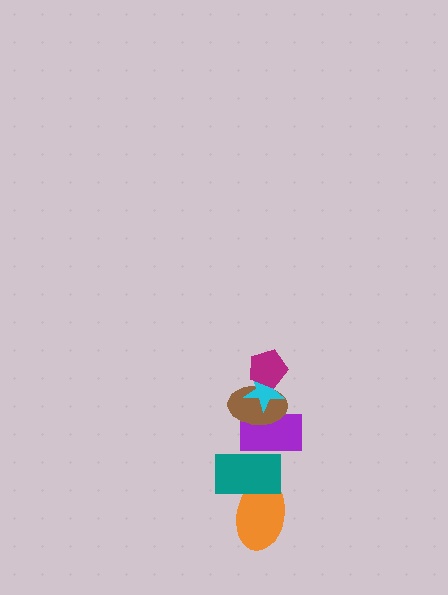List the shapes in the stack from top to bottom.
From top to bottom: the magenta pentagon, the cyan star, the brown ellipse, the purple rectangle, the teal rectangle, the orange ellipse.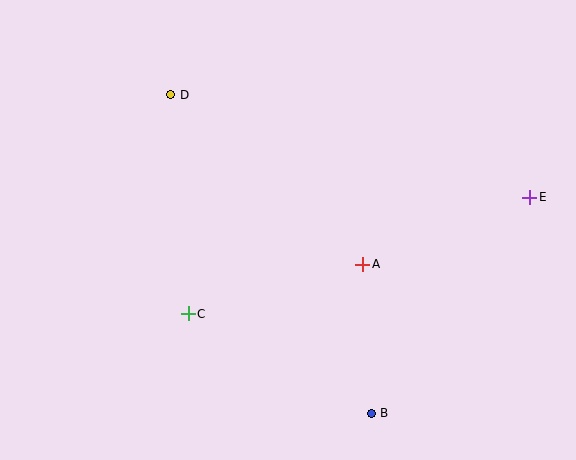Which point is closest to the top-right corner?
Point E is closest to the top-right corner.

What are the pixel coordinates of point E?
Point E is at (530, 197).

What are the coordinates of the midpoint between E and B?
The midpoint between E and B is at (450, 305).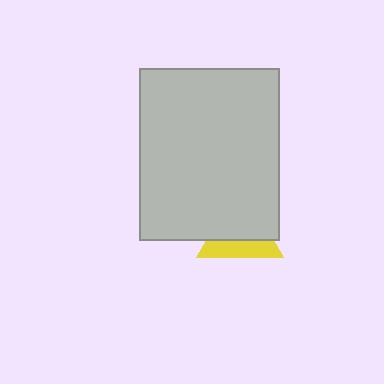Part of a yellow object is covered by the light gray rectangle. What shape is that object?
It is a triangle.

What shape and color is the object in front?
The object in front is a light gray rectangle.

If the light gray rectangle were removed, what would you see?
You would see the complete yellow triangle.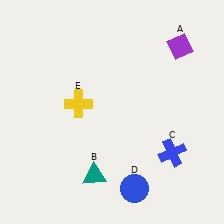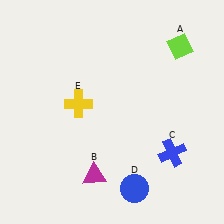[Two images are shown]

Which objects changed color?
A changed from purple to lime. B changed from teal to magenta.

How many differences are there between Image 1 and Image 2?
There are 2 differences between the two images.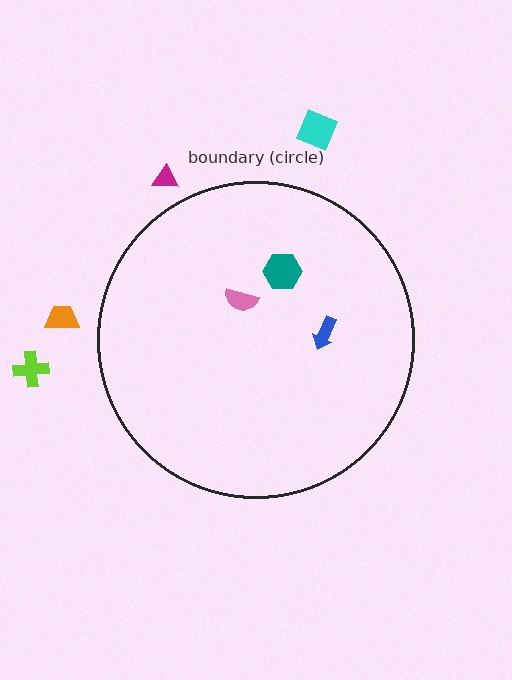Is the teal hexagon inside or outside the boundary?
Inside.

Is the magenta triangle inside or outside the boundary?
Outside.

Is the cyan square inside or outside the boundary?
Outside.